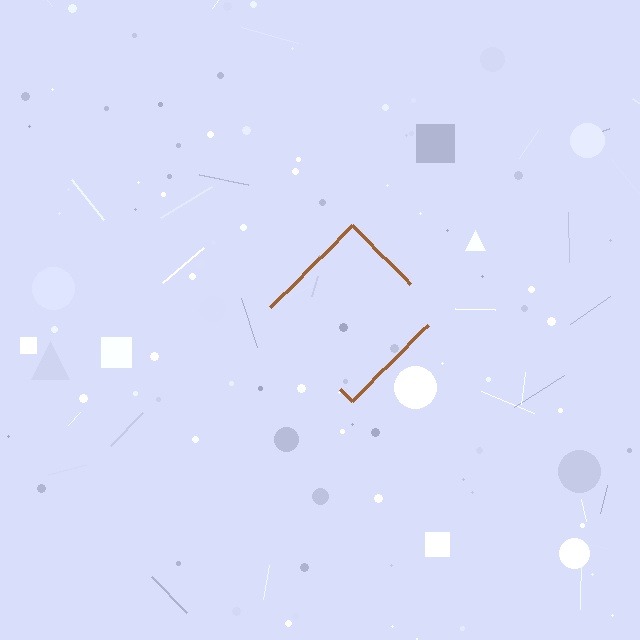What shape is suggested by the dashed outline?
The dashed outline suggests a diamond.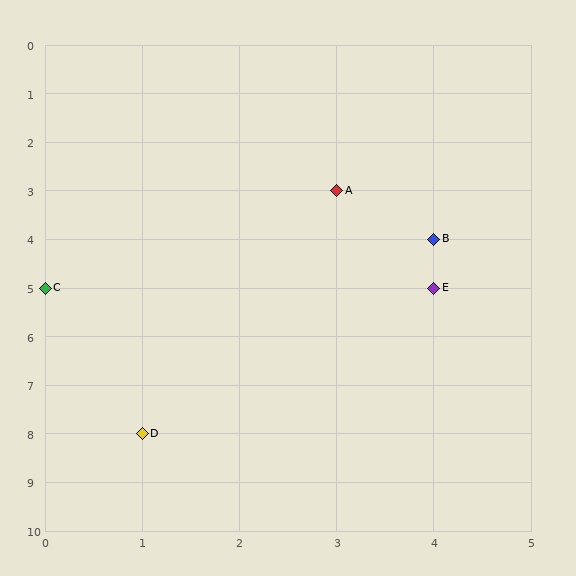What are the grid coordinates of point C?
Point C is at grid coordinates (0, 5).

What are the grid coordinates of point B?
Point B is at grid coordinates (4, 4).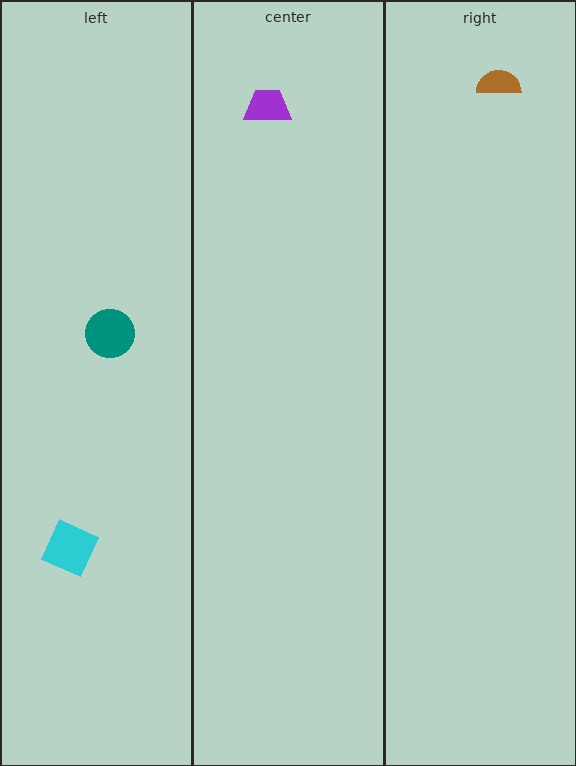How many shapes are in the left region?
2.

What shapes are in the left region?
The cyan square, the teal circle.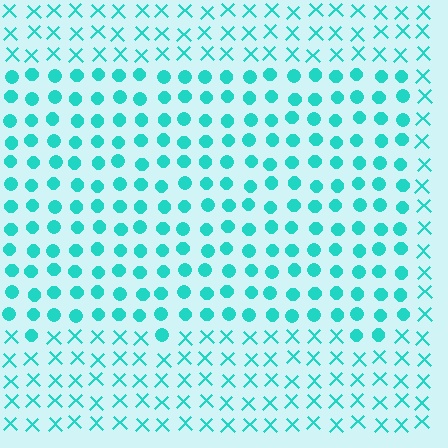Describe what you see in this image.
The image is filled with small cyan elements arranged in a uniform grid. A rectangle-shaped region contains circles, while the surrounding area contains X marks. The boundary is defined purely by the change in element shape.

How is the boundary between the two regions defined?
The boundary is defined by a change in element shape: circles inside vs. X marks outside. All elements share the same color and spacing.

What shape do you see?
I see a rectangle.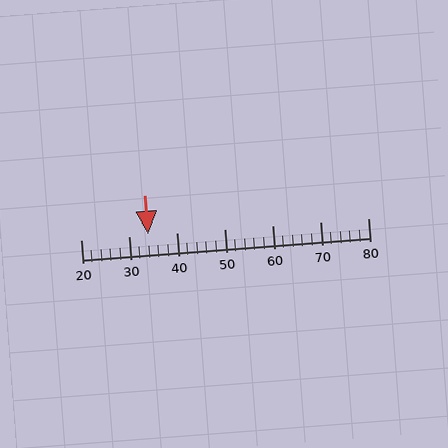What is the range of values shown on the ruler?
The ruler shows values from 20 to 80.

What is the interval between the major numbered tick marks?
The major tick marks are spaced 10 units apart.